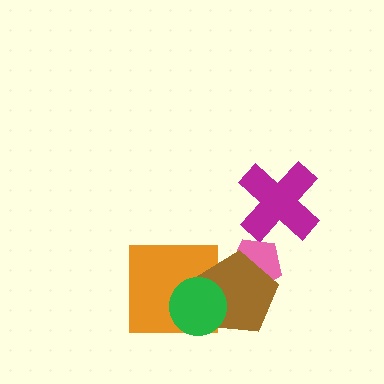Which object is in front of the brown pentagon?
The green circle is in front of the brown pentagon.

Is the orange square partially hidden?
Yes, it is partially covered by another shape.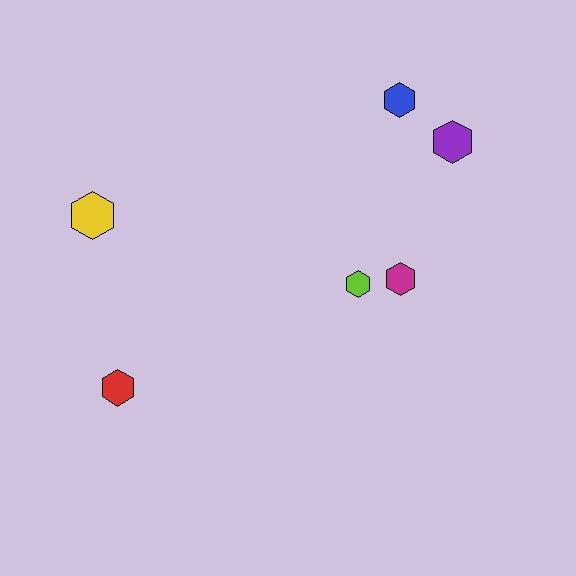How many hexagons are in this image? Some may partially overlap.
There are 6 hexagons.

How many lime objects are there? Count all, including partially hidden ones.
There is 1 lime object.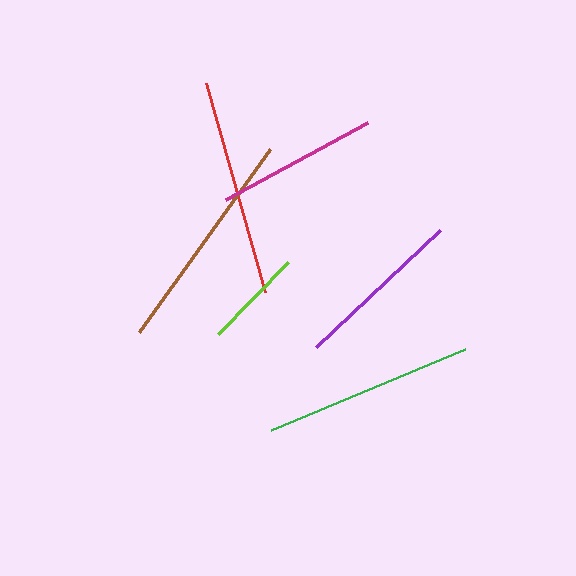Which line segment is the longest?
The brown line is the longest at approximately 225 pixels.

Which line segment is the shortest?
The lime line is the shortest at approximately 100 pixels.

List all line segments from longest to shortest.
From longest to shortest: brown, red, green, purple, magenta, lime.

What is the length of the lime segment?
The lime segment is approximately 100 pixels long.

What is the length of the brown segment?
The brown segment is approximately 225 pixels long.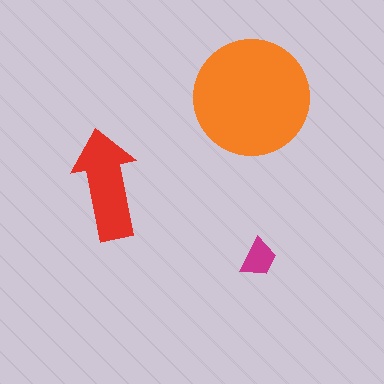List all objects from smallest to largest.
The magenta trapezoid, the red arrow, the orange circle.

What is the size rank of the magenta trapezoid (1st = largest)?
3rd.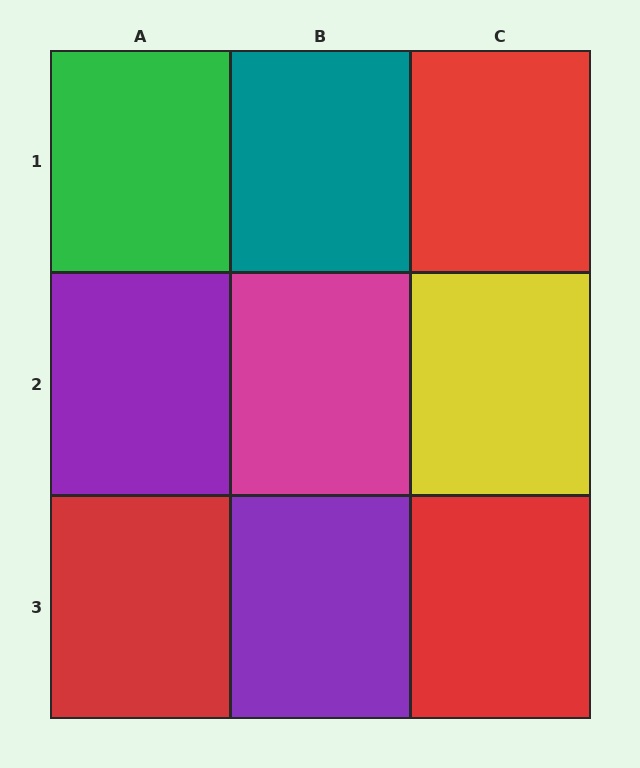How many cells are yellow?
1 cell is yellow.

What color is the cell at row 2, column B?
Magenta.